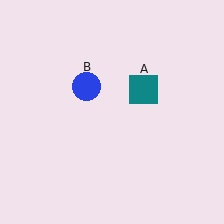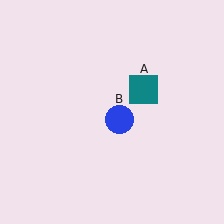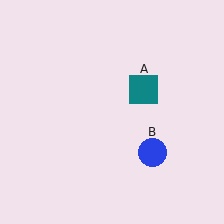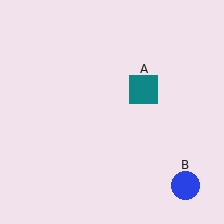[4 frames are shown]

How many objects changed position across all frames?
1 object changed position: blue circle (object B).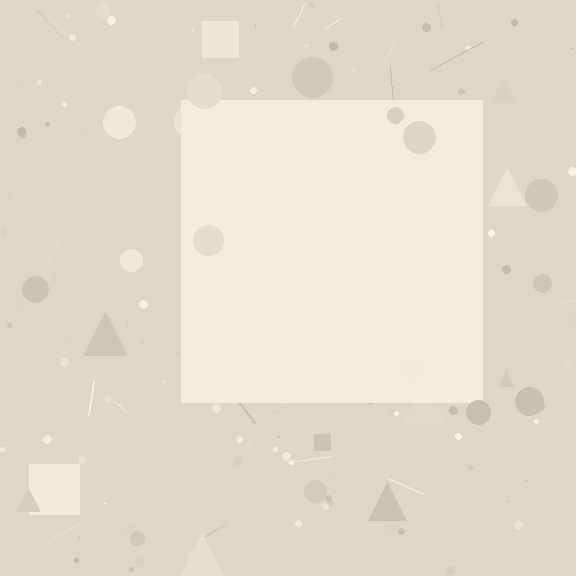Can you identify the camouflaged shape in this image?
The camouflaged shape is a square.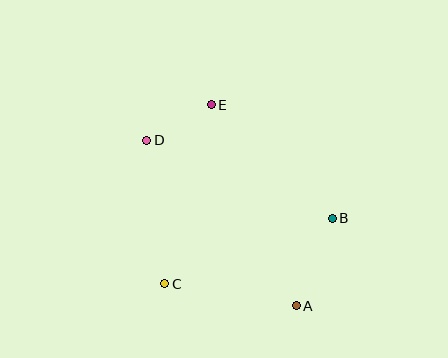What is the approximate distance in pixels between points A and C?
The distance between A and C is approximately 133 pixels.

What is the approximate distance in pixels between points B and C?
The distance between B and C is approximately 180 pixels.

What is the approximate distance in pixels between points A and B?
The distance between A and B is approximately 95 pixels.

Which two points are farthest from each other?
Points A and D are farthest from each other.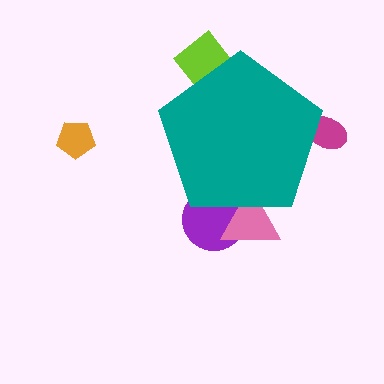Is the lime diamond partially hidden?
Yes, the lime diamond is partially hidden behind the teal pentagon.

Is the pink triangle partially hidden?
Yes, the pink triangle is partially hidden behind the teal pentagon.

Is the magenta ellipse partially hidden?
Yes, the magenta ellipse is partially hidden behind the teal pentagon.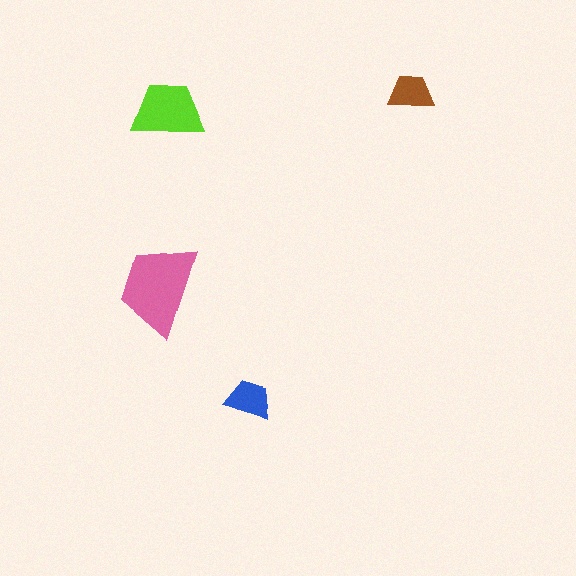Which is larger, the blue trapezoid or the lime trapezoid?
The lime one.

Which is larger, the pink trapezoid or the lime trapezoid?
The pink one.